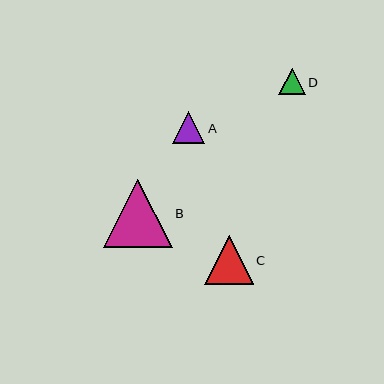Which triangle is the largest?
Triangle B is the largest with a size of approximately 69 pixels.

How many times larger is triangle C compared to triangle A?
Triangle C is approximately 1.5 times the size of triangle A.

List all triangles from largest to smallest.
From largest to smallest: B, C, A, D.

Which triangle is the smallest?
Triangle D is the smallest with a size of approximately 27 pixels.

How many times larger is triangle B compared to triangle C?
Triangle B is approximately 1.4 times the size of triangle C.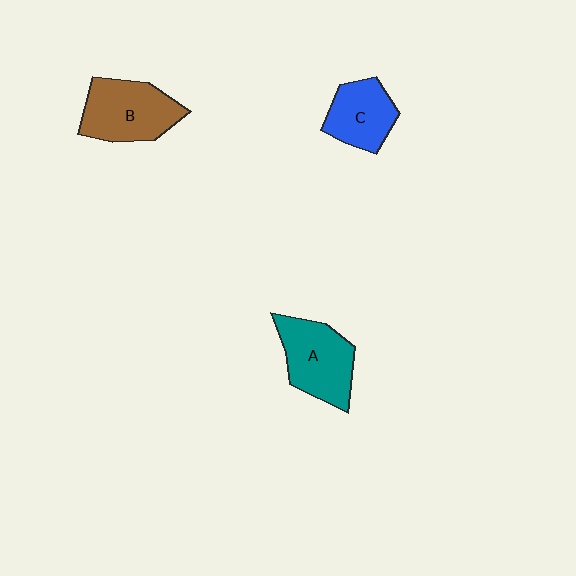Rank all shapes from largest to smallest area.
From largest to smallest: B (brown), A (teal), C (blue).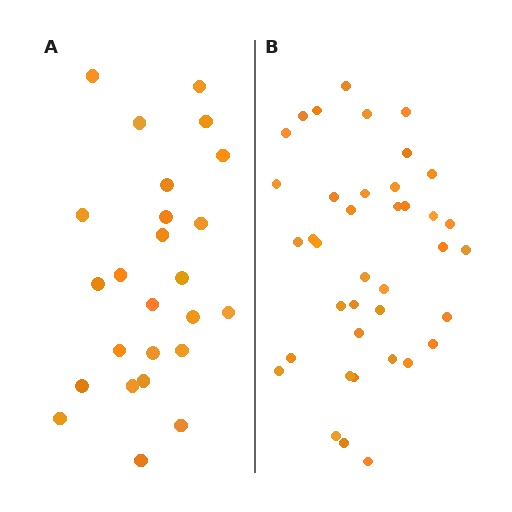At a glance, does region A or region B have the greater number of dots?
Region B (the right region) has more dots.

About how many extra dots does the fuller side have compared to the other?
Region B has approximately 15 more dots than region A.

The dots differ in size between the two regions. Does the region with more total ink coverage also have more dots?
No. Region A has more total ink coverage because its dots are larger, but region B actually contains more individual dots. Total area can be misleading — the number of items is what matters here.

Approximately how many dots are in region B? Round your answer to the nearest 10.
About 40 dots. (The exact count is 39, which rounds to 40.)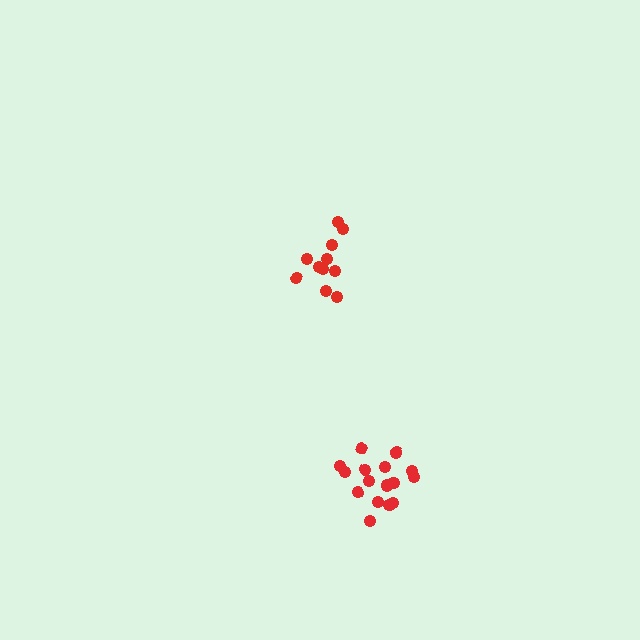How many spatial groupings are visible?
There are 2 spatial groupings.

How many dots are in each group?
Group 1: 16 dots, Group 2: 11 dots (27 total).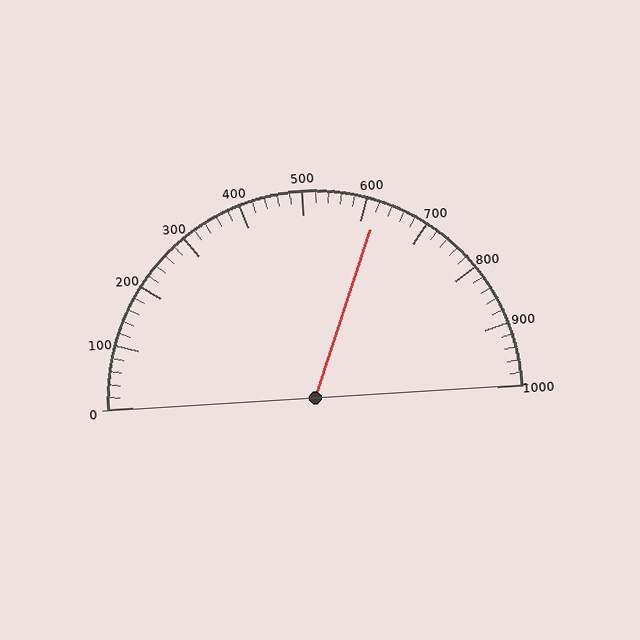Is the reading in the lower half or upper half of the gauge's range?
The reading is in the upper half of the range (0 to 1000).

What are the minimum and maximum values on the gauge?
The gauge ranges from 0 to 1000.